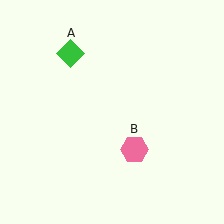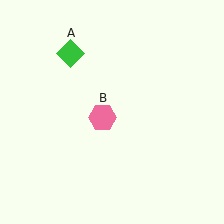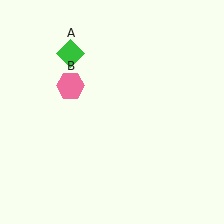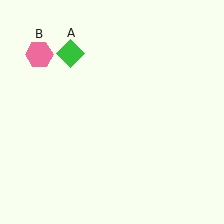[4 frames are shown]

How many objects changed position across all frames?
1 object changed position: pink hexagon (object B).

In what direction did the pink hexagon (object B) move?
The pink hexagon (object B) moved up and to the left.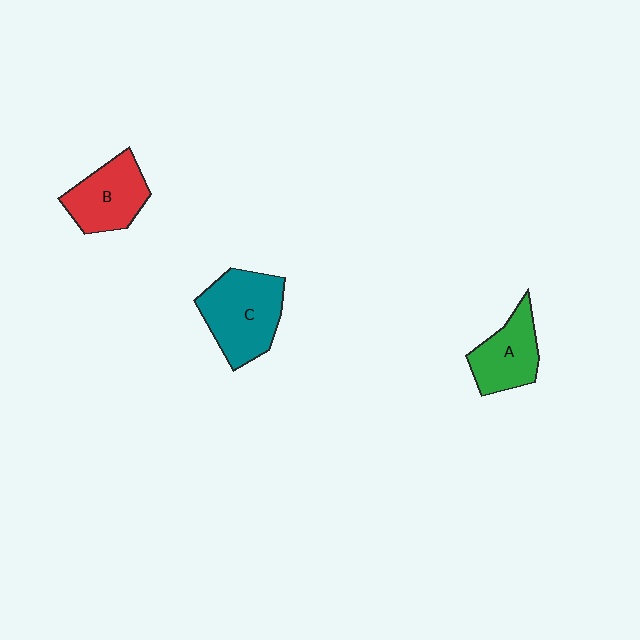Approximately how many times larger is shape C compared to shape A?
Approximately 1.4 times.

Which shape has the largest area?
Shape C (teal).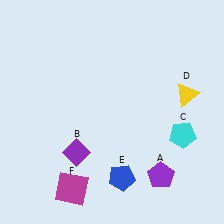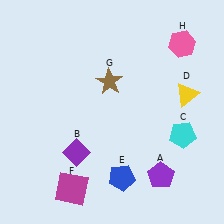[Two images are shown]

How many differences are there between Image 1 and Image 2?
There are 2 differences between the two images.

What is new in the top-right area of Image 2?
A pink hexagon (H) was added in the top-right area of Image 2.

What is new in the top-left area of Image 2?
A brown star (G) was added in the top-left area of Image 2.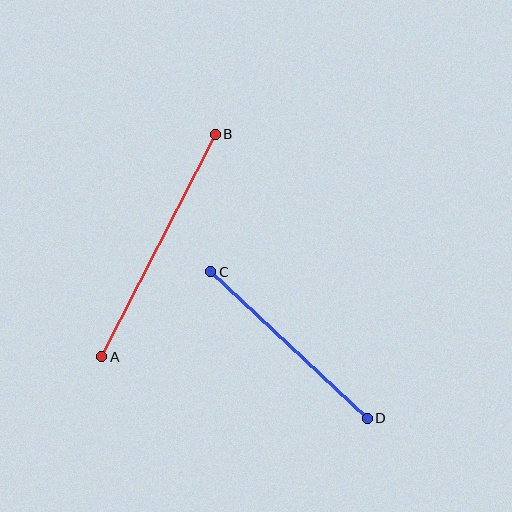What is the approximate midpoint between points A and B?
The midpoint is at approximately (158, 246) pixels.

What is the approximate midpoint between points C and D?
The midpoint is at approximately (289, 345) pixels.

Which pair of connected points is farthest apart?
Points A and B are farthest apart.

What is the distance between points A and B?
The distance is approximately 250 pixels.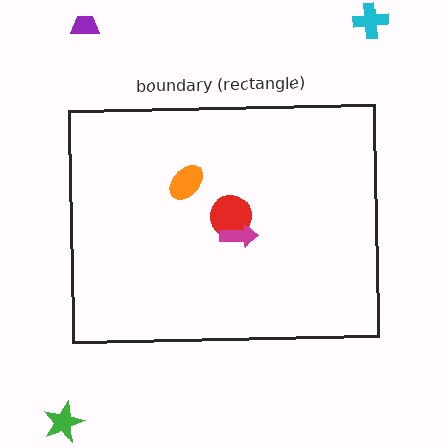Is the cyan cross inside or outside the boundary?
Outside.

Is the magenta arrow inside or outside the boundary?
Inside.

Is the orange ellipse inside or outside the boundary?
Inside.